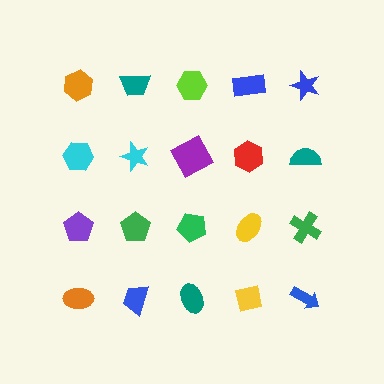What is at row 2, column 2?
A cyan star.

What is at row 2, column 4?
A red hexagon.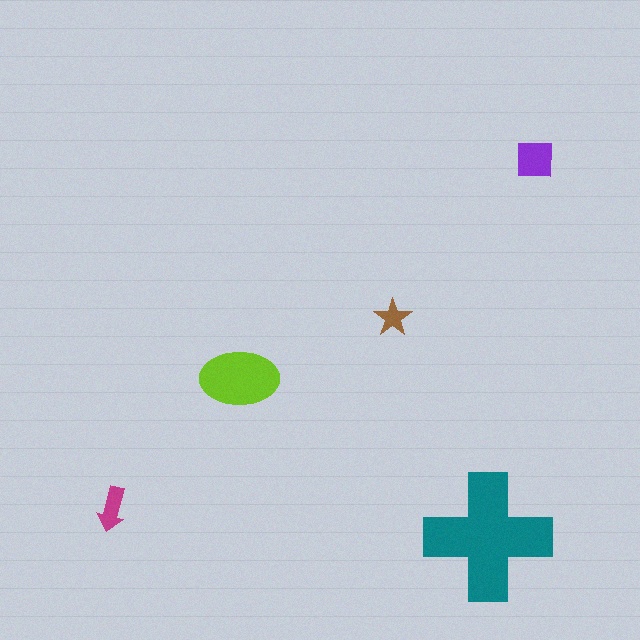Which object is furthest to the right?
The purple square is rightmost.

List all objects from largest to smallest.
The teal cross, the lime ellipse, the purple square, the magenta arrow, the brown star.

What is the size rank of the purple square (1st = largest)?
3rd.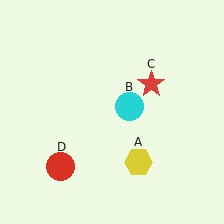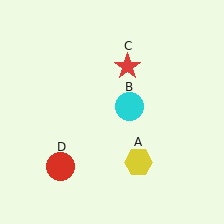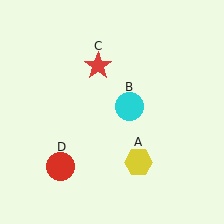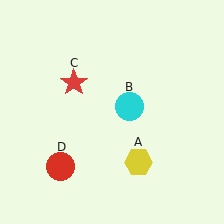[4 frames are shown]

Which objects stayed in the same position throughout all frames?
Yellow hexagon (object A) and cyan circle (object B) and red circle (object D) remained stationary.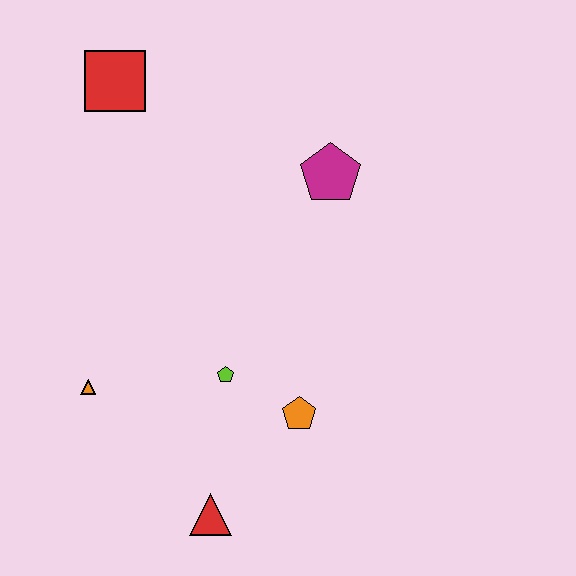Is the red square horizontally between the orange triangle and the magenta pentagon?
Yes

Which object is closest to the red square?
The magenta pentagon is closest to the red square.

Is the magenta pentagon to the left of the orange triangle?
No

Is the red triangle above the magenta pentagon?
No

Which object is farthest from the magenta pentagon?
The red triangle is farthest from the magenta pentagon.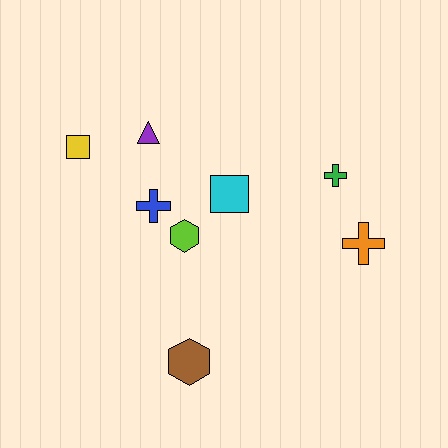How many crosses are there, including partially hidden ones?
There are 3 crosses.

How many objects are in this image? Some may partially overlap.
There are 8 objects.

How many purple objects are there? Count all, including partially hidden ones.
There is 1 purple object.